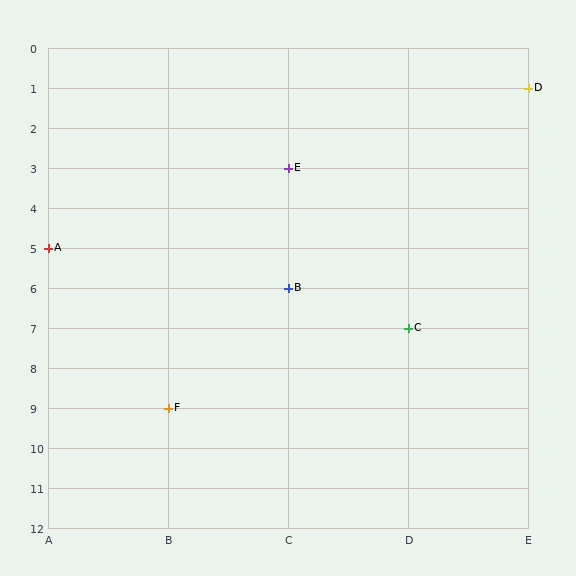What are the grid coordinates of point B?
Point B is at grid coordinates (C, 6).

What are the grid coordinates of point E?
Point E is at grid coordinates (C, 3).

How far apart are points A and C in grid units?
Points A and C are 3 columns and 2 rows apart (about 3.6 grid units diagonally).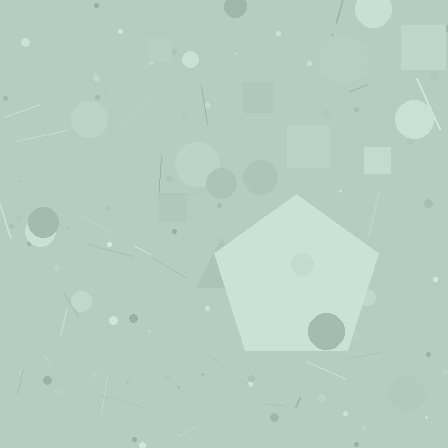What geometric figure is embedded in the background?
A pentagon is embedded in the background.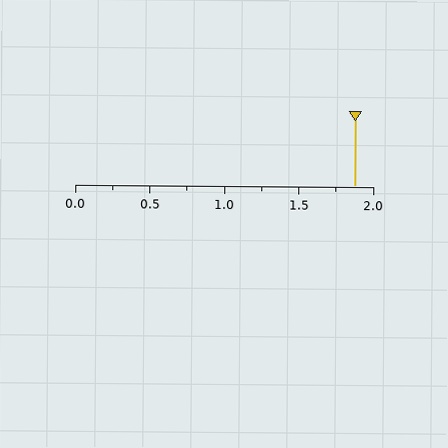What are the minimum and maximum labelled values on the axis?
The axis runs from 0.0 to 2.0.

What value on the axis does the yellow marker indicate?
The marker indicates approximately 1.88.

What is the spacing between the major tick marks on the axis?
The major ticks are spaced 0.5 apart.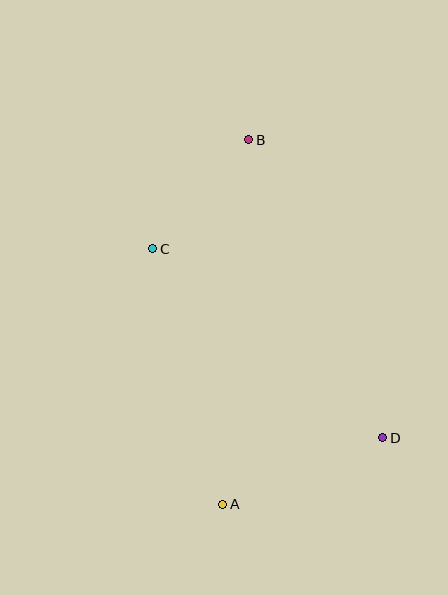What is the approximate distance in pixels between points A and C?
The distance between A and C is approximately 265 pixels.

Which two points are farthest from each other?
Points A and B are farthest from each other.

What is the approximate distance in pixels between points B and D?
The distance between B and D is approximately 327 pixels.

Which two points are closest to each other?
Points B and C are closest to each other.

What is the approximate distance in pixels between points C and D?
The distance between C and D is approximately 297 pixels.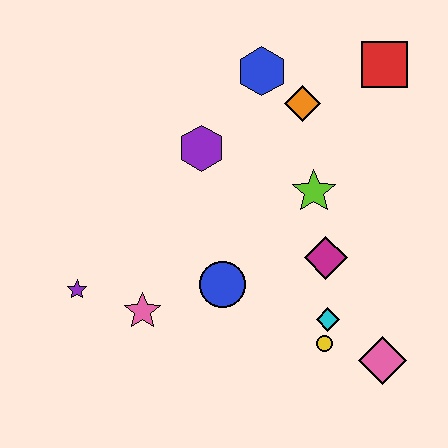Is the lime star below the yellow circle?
No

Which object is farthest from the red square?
The purple star is farthest from the red square.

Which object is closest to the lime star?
The magenta diamond is closest to the lime star.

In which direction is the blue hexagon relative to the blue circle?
The blue hexagon is above the blue circle.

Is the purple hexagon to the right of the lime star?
No